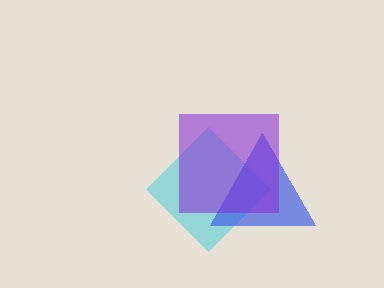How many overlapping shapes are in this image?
There are 3 overlapping shapes in the image.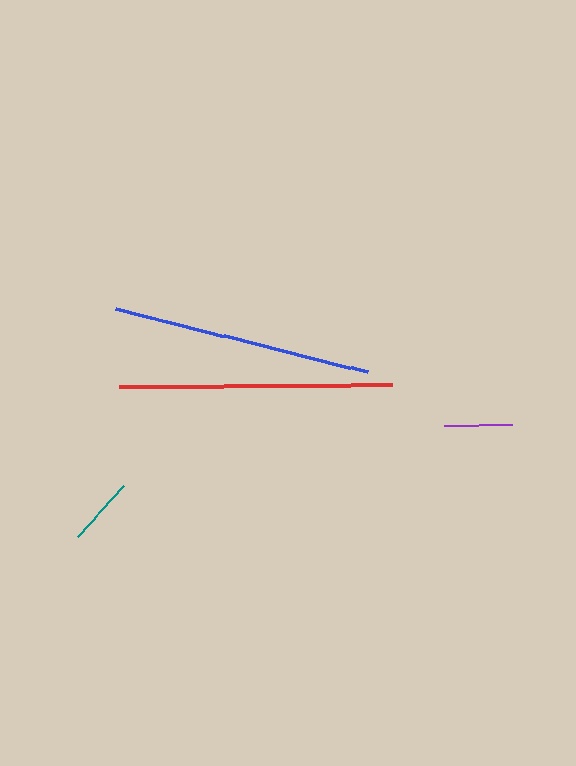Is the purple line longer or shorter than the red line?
The red line is longer than the purple line.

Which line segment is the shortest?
The purple line is the shortest at approximately 68 pixels.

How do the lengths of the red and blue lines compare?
The red and blue lines are approximately the same length.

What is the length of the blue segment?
The blue segment is approximately 259 pixels long.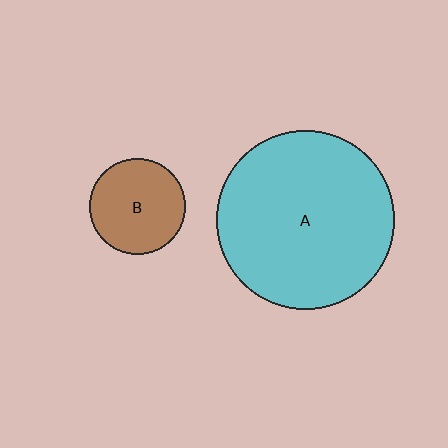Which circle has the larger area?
Circle A (cyan).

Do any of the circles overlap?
No, none of the circles overlap.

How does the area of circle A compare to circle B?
Approximately 3.5 times.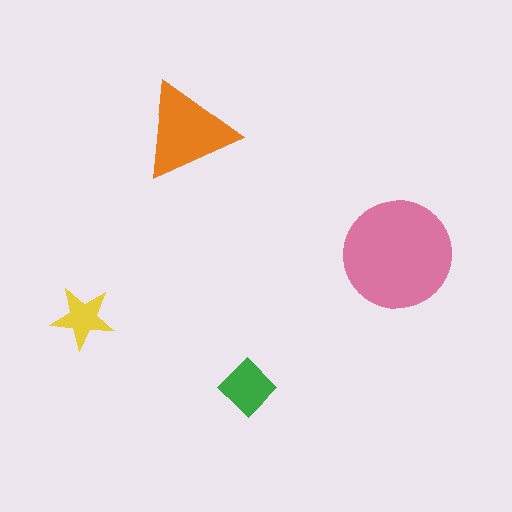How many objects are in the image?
There are 4 objects in the image.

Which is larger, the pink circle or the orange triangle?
The pink circle.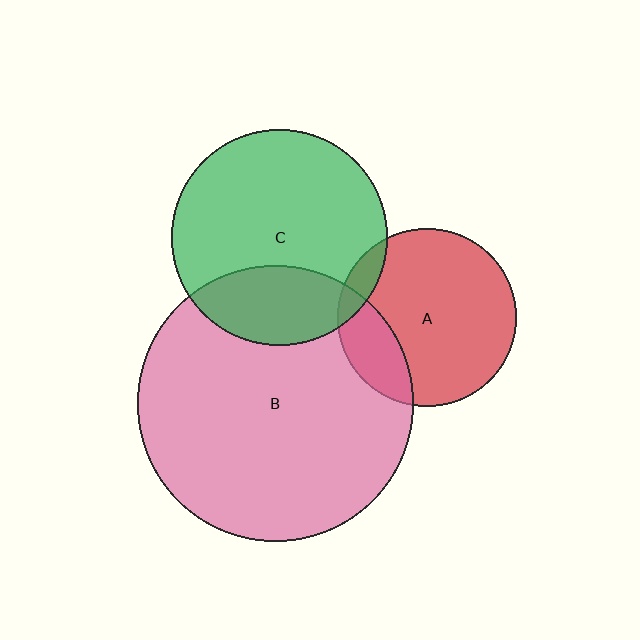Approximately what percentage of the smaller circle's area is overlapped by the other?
Approximately 25%.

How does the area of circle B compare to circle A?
Approximately 2.4 times.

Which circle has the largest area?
Circle B (pink).